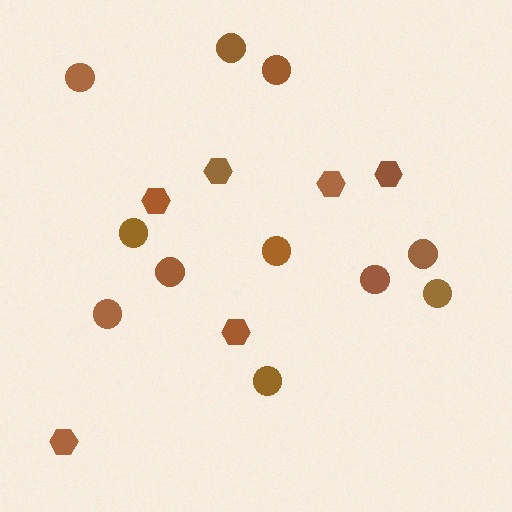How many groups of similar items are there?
There are 2 groups: one group of hexagons (6) and one group of circles (11).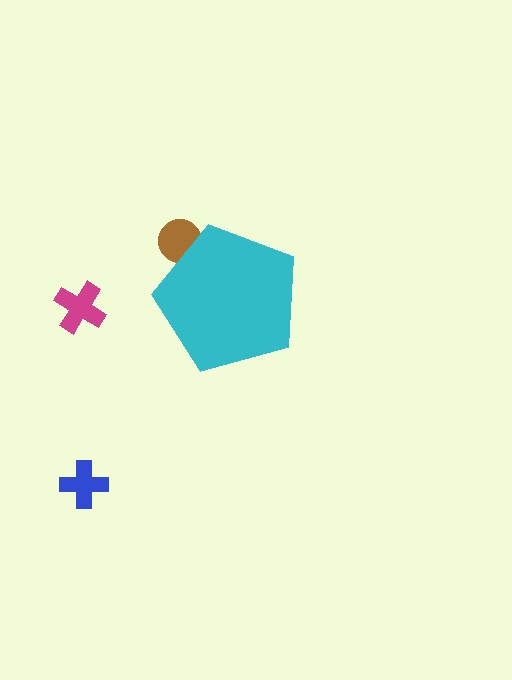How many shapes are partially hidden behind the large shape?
1 shape is partially hidden.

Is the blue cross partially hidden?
No, the blue cross is fully visible.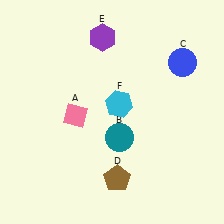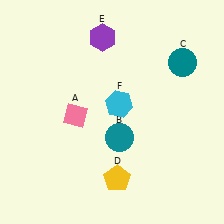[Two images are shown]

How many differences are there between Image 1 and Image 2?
There are 2 differences between the two images.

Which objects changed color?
C changed from blue to teal. D changed from brown to yellow.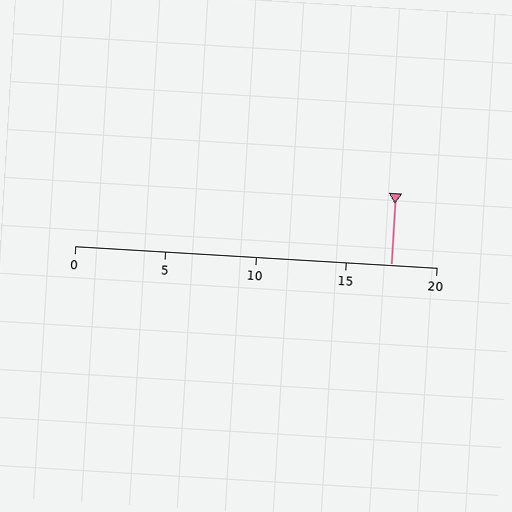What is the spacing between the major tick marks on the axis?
The major ticks are spaced 5 apart.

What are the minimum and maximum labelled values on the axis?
The axis runs from 0 to 20.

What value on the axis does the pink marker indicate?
The marker indicates approximately 17.5.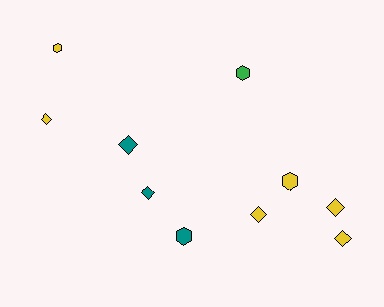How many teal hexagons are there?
There is 1 teal hexagon.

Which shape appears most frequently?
Diamond, with 6 objects.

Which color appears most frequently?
Yellow, with 6 objects.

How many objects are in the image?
There are 10 objects.